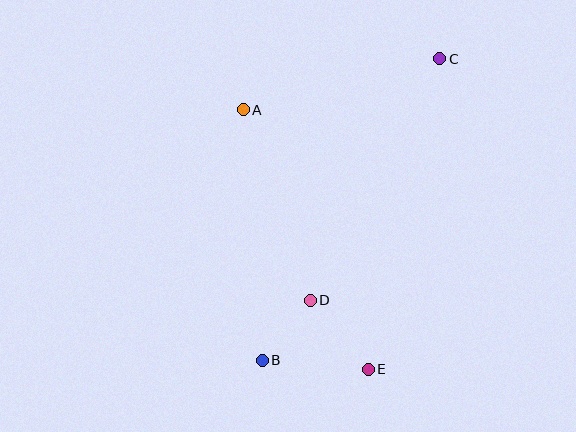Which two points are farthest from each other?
Points B and C are farthest from each other.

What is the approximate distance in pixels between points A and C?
The distance between A and C is approximately 203 pixels.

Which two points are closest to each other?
Points B and D are closest to each other.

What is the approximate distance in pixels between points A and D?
The distance between A and D is approximately 202 pixels.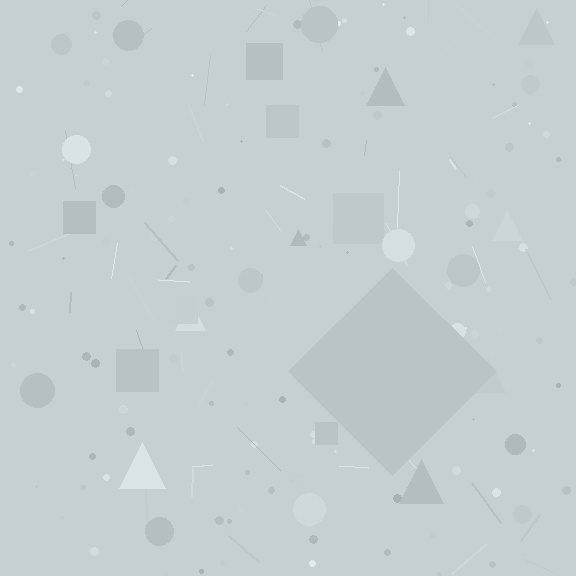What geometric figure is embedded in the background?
A diamond is embedded in the background.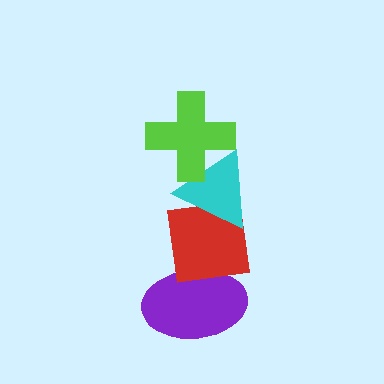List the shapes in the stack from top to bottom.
From top to bottom: the lime cross, the cyan triangle, the red square, the purple ellipse.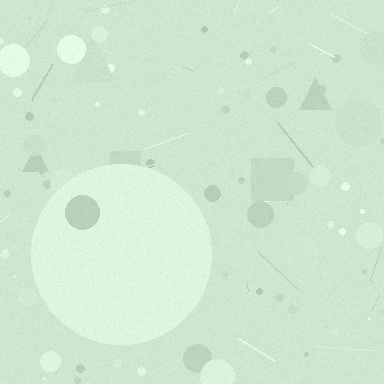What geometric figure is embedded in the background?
A circle is embedded in the background.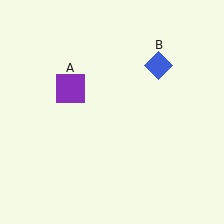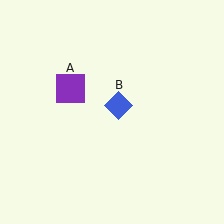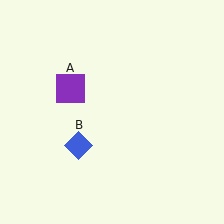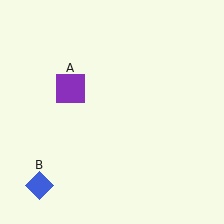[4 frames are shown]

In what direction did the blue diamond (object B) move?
The blue diamond (object B) moved down and to the left.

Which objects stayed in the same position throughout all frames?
Purple square (object A) remained stationary.